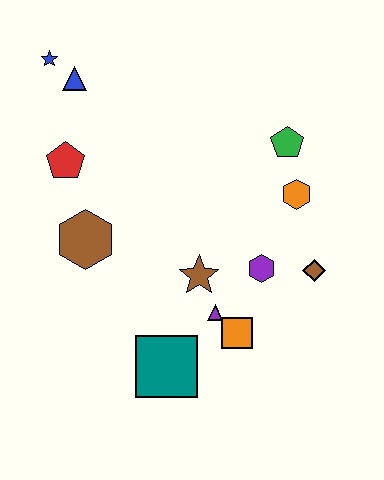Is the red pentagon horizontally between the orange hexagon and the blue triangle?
No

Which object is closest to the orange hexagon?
The green pentagon is closest to the orange hexagon.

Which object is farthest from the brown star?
The blue star is farthest from the brown star.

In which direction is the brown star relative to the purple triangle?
The brown star is above the purple triangle.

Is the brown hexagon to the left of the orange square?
Yes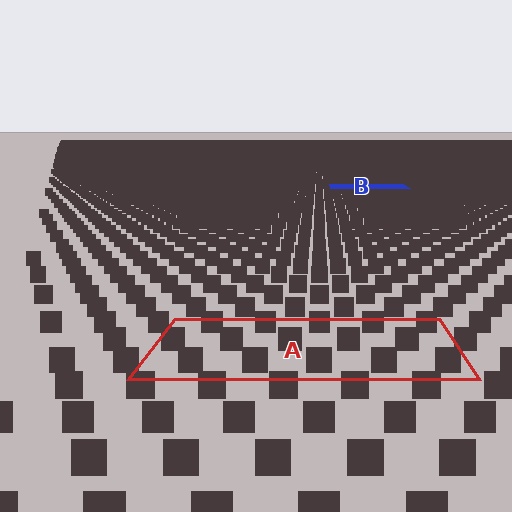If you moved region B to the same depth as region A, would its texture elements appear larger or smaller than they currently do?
They would appear larger. At a closer depth, the same texture elements are projected at a bigger on-screen size.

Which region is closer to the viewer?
Region A is closer. The texture elements there are larger and more spread out.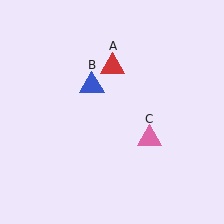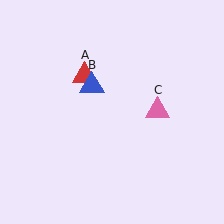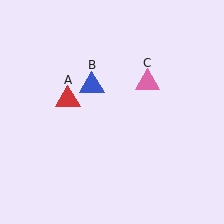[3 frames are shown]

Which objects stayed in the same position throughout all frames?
Blue triangle (object B) remained stationary.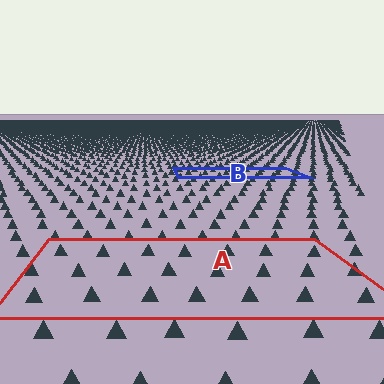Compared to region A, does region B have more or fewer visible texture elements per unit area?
Region B has more texture elements per unit area — they are packed more densely because it is farther away.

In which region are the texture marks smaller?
The texture marks are smaller in region B, because it is farther away.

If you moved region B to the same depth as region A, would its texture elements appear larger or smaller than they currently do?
They would appear larger. At a closer depth, the same texture elements are projected at a bigger on-screen size.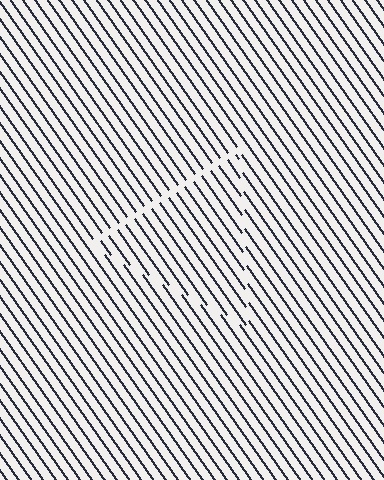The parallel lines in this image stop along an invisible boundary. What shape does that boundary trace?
An illusory triangle. The interior of the shape contains the same grating, shifted by half a period — the contour is defined by the phase discontinuity where line-ends from the inner and outer gratings abut.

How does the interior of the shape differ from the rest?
The interior of the shape contains the same grating, shifted by half a period — the contour is defined by the phase discontinuity where line-ends from the inner and outer gratings abut.